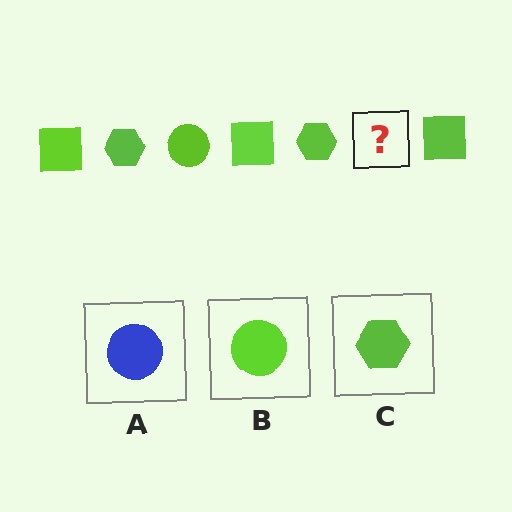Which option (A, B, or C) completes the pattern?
B.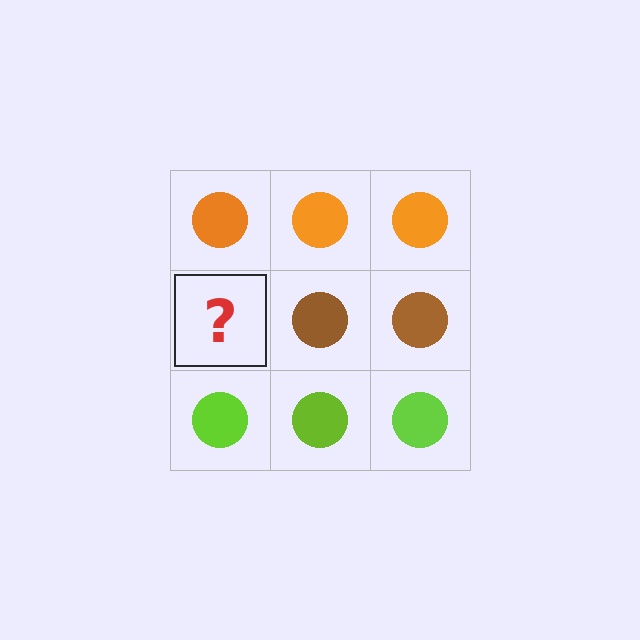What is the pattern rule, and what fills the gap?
The rule is that each row has a consistent color. The gap should be filled with a brown circle.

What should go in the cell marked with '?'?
The missing cell should contain a brown circle.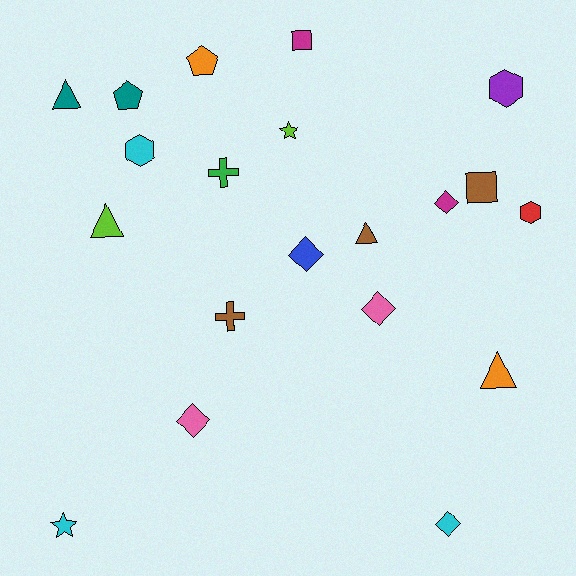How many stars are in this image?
There are 2 stars.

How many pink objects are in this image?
There are 2 pink objects.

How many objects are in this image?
There are 20 objects.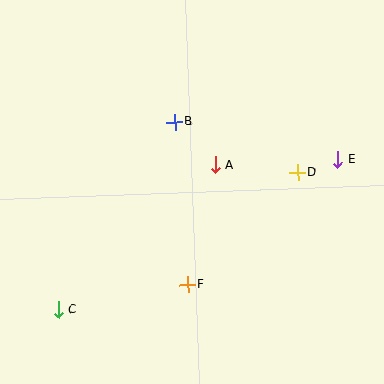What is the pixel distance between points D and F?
The distance between D and F is 157 pixels.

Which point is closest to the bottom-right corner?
Point F is closest to the bottom-right corner.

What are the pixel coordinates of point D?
Point D is at (298, 173).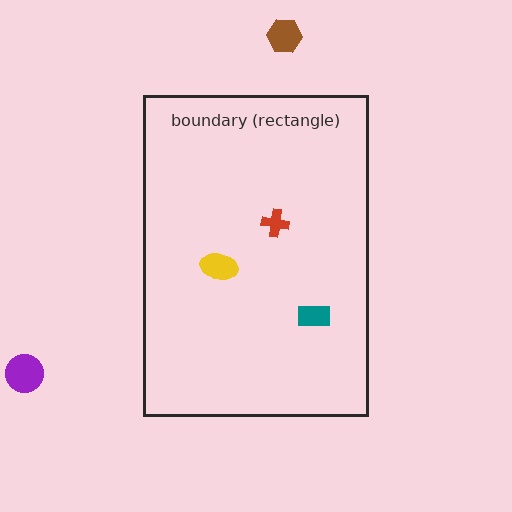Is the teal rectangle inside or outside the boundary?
Inside.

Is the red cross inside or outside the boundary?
Inside.